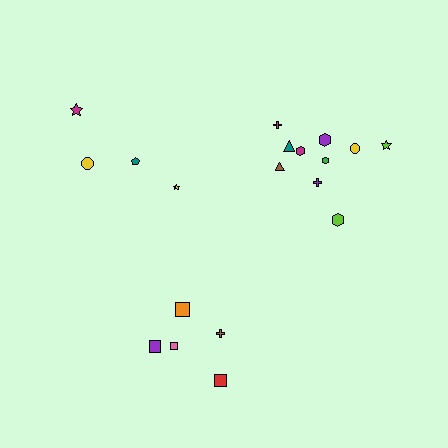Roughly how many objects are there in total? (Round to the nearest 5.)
Roughly 20 objects in total.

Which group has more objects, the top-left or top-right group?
The top-right group.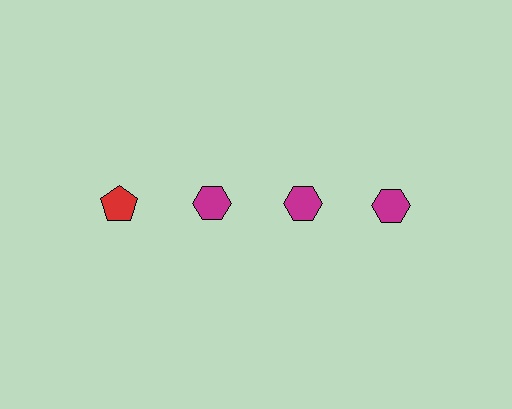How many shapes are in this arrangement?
There are 4 shapes arranged in a grid pattern.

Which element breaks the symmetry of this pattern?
The red pentagon in the top row, leftmost column breaks the symmetry. All other shapes are magenta hexagons.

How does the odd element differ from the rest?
It differs in both color (red instead of magenta) and shape (pentagon instead of hexagon).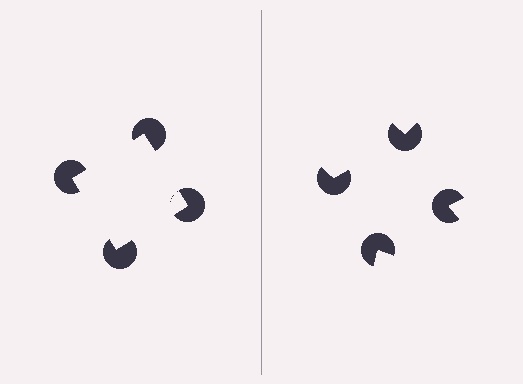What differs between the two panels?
The pac-man discs are positioned identically on both sides; only the wedge orientations differ. On the left they align to a square; on the right they are misaligned.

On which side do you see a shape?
An illusory square appears on the left side. On the right side the wedge cuts are rotated, so no coherent shape forms.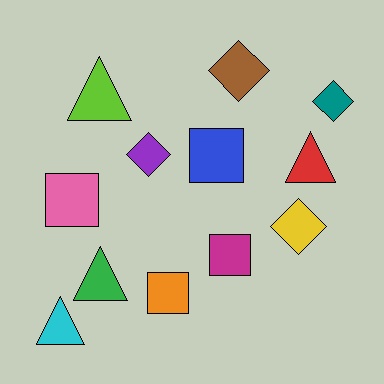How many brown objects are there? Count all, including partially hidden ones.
There is 1 brown object.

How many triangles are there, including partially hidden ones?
There are 4 triangles.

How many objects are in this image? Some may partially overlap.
There are 12 objects.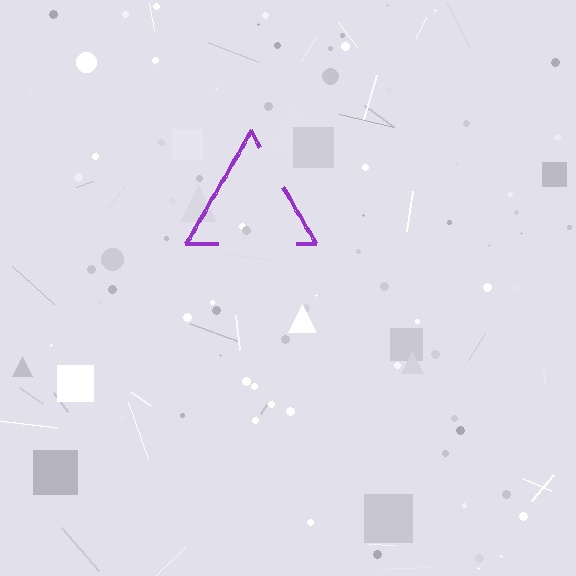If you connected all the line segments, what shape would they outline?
They would outline a triangle.